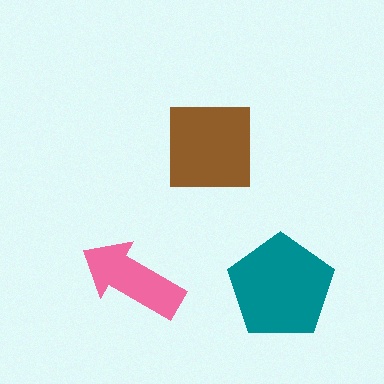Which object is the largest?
The teal pentagon.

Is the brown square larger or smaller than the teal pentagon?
Smaller.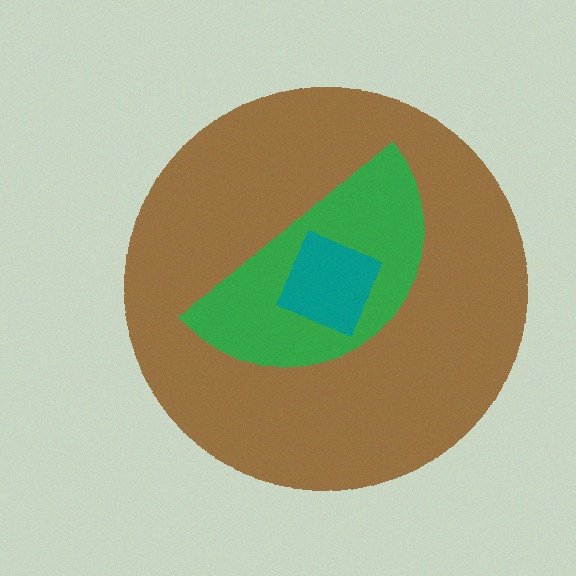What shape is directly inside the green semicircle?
The teal diamond.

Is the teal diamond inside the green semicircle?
Yes.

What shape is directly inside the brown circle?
The green semicircle.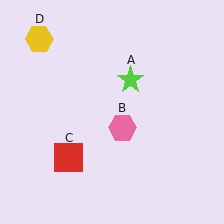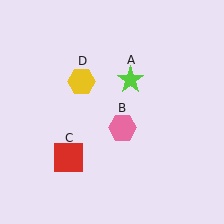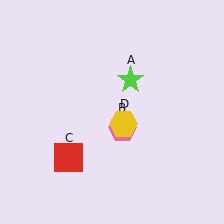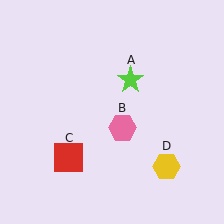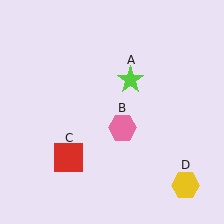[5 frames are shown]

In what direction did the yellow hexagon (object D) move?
The yellow hexagon (object D) moved down and to the right.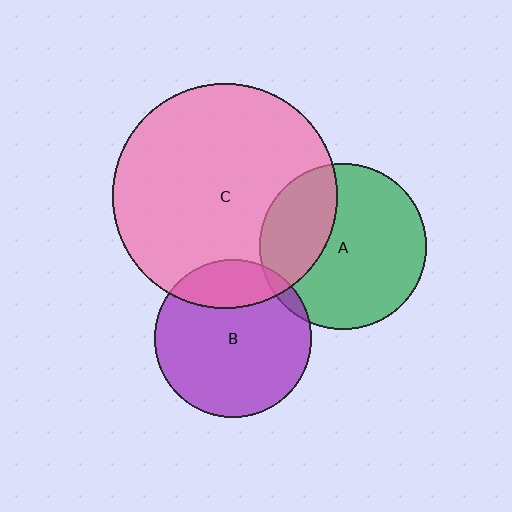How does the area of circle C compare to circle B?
Approximately 2.0 times.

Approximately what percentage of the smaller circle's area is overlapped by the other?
Approximately 5%.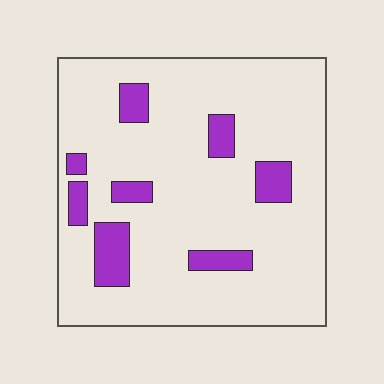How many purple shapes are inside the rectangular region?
8.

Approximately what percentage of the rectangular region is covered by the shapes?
Approximately 15%.